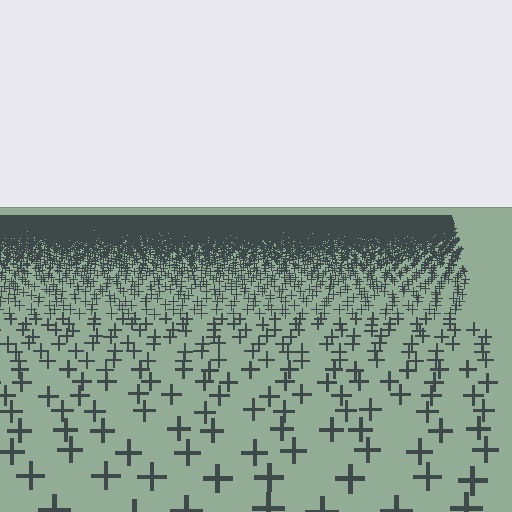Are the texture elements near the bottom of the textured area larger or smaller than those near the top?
Larger. Near the bottom, elements are closer to the viewer and appear at a bigger on-screen size.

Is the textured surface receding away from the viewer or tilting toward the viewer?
The surface is receding away from the viewer. Texture elements get smaller and denser toward the top.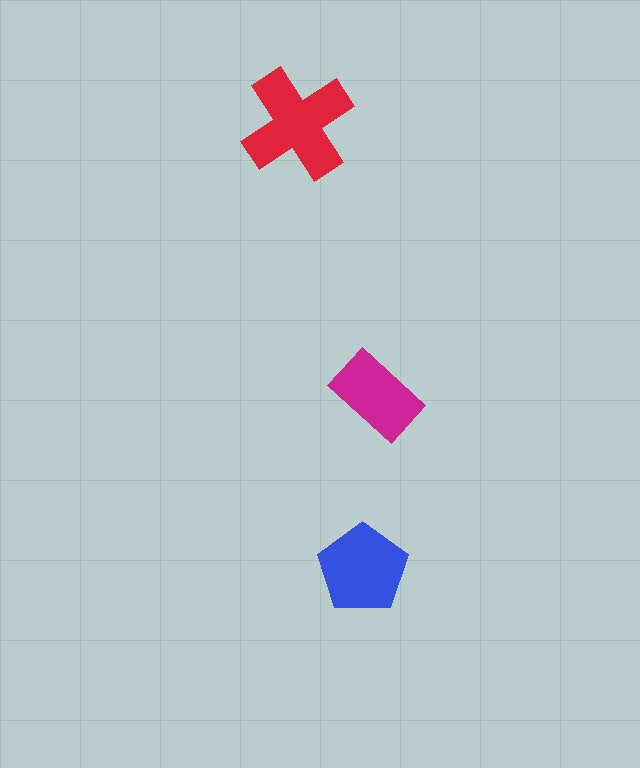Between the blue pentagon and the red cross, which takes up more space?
The red cross.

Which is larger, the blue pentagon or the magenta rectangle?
The blue pentagon.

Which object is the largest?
The red cross.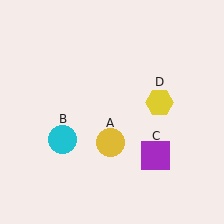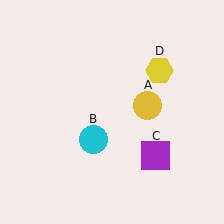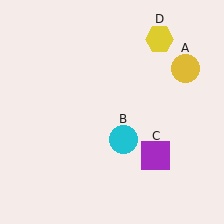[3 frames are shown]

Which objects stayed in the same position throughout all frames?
Purple square (object C) remained stationary.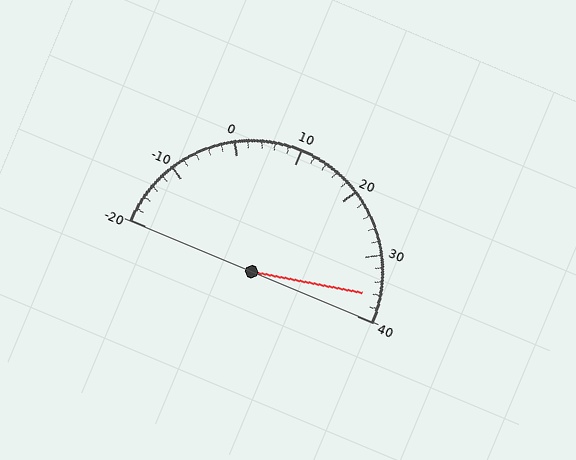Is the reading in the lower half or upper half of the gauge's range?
The reading is in the upper half of the range (-20 to 40).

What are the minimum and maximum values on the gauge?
The gauge ranges from -20 to 40.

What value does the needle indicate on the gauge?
The needle indicates approximately 36.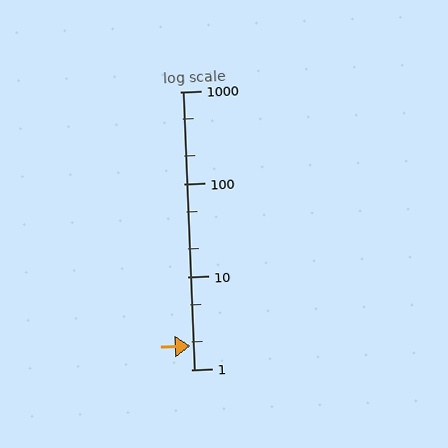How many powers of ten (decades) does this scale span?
The scale spans 3 decades, from 1 to 1000.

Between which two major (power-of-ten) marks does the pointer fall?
The pointer is between 1 and 10.